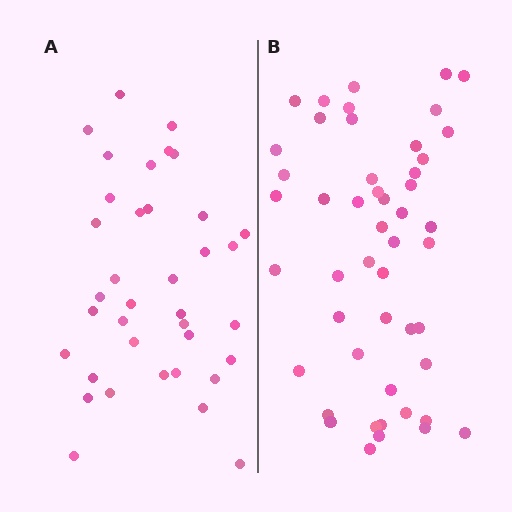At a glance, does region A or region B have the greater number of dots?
Region B (the right region) has more dots.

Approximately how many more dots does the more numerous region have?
Region B has roughly 12 or so more dots than region A.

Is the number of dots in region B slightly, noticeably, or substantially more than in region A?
Region B has noticeably more, but not dramatically so. The ratio is roughly 1.3 to 1.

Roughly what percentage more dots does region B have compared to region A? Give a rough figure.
About 30% more.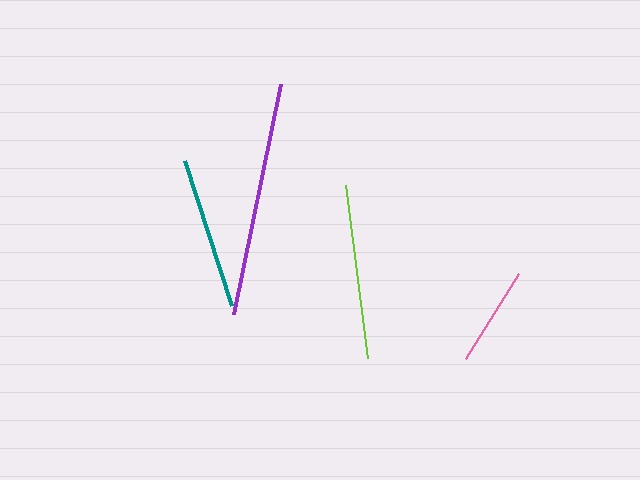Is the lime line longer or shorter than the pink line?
The lime line is longer than the pink line.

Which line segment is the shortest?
The pink line is the shortest at approximately 100 pixels.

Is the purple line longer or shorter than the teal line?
The purple line is longer than the teal line.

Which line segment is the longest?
The purple line is the longest at approximately 234 pixels.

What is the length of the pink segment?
The pink segment is approximately 100 pixels long.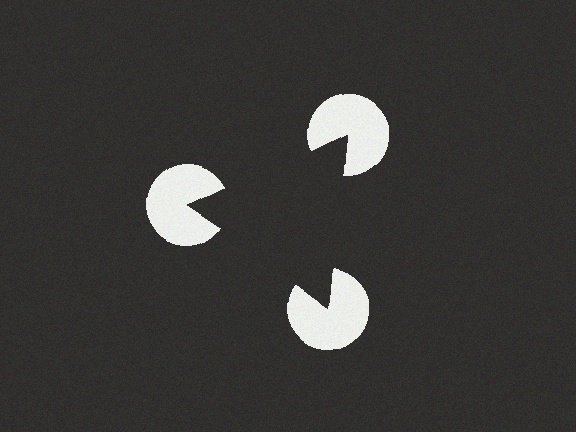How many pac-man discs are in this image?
There are 3 — one at each vertex of the illusory triangle.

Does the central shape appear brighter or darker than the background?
It typically appears slightly darker than the background, even though no actual brightness change is drawn.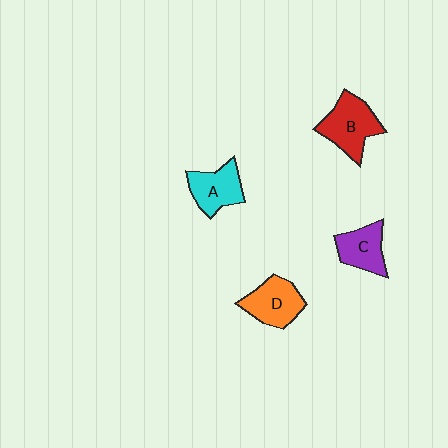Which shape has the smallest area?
Shape C (purple).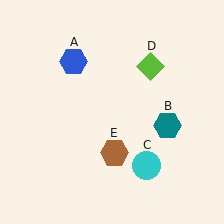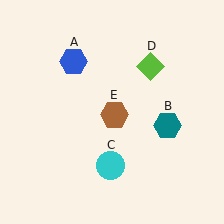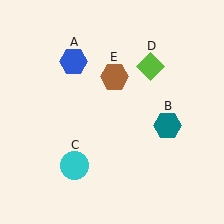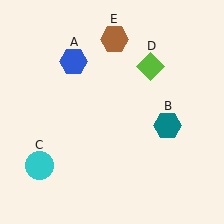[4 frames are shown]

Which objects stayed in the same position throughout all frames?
Blue hexagon (object A) and teal hexagon (object B) and lime diamond (object D) remained stationary.